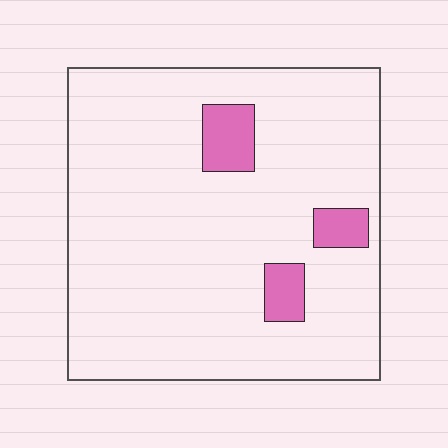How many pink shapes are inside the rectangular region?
3.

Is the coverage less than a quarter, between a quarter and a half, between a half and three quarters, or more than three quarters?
Less than a quarter.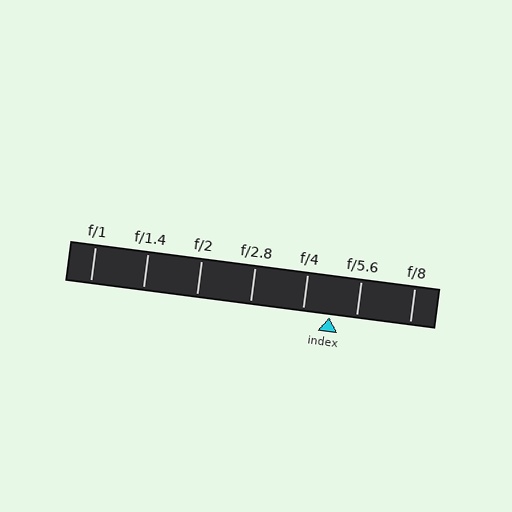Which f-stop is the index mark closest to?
The index mark is closest to f/4.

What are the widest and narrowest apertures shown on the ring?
The widest aperture shown is f/1 and the narrowest is f/8.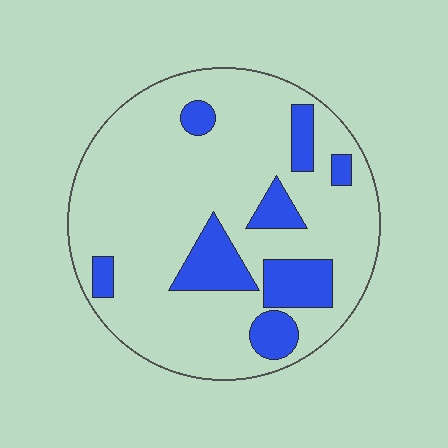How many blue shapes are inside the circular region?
8.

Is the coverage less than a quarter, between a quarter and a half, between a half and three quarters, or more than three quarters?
Less than a quarter.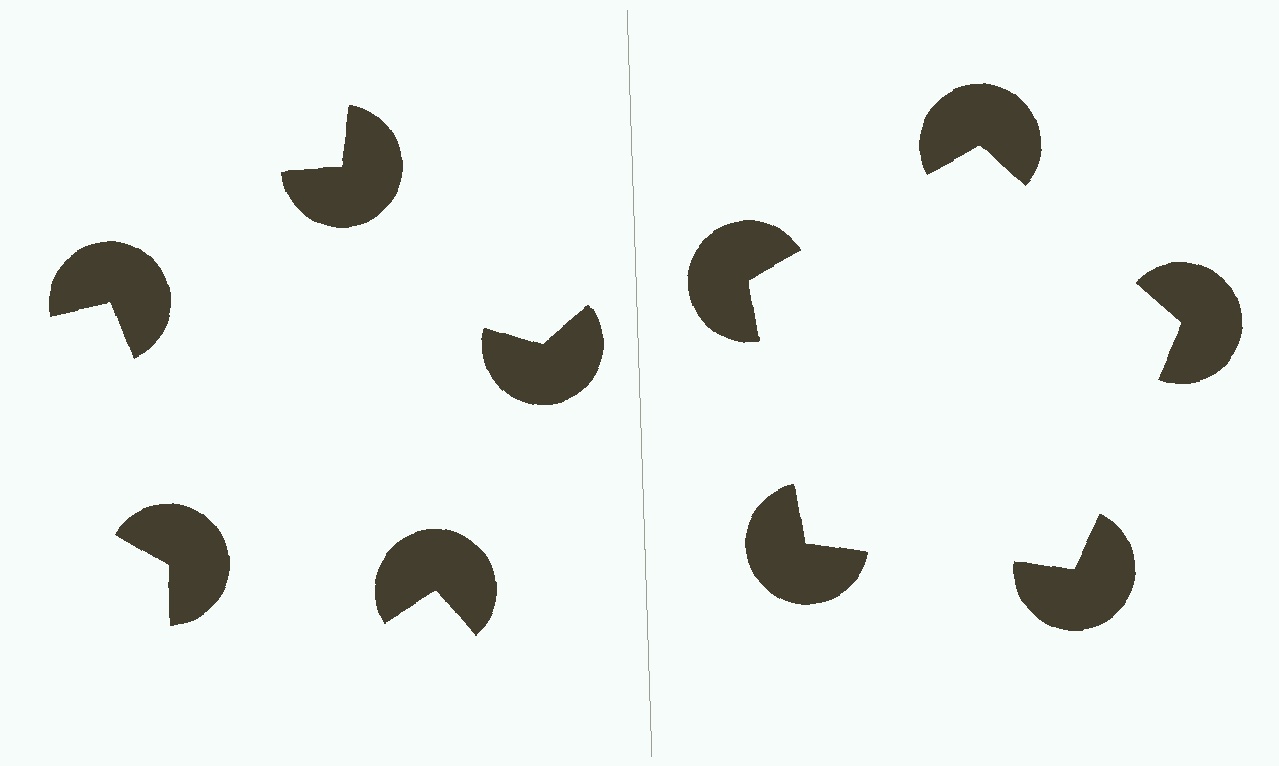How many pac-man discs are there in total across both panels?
10 — 5 on each side.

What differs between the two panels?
The pac-man discs are positioned identically on both sides; only the wedge orientations differ. On the right they align to a pentagon; on the left they are misaligned.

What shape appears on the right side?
An illusory pentagon.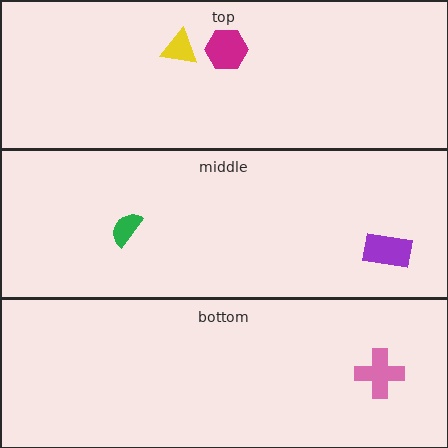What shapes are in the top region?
The magenta hexagon, the yellow triangle.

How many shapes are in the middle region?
2.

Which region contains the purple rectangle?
The middle region.